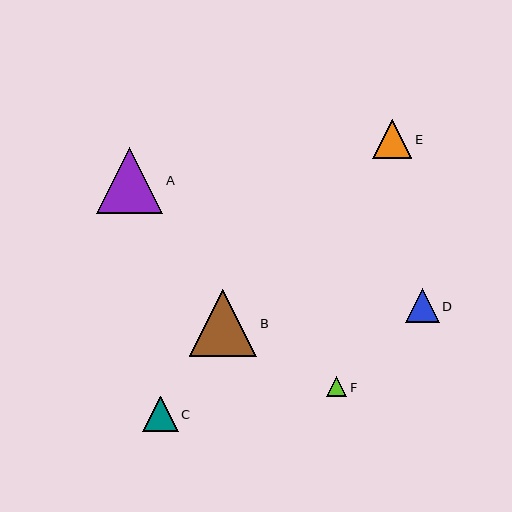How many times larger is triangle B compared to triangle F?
Triangle B is approximately 3.3 times the size of triangle F.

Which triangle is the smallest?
Triangle F is the smallest with a size of approximately 20 pixels.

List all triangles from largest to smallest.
From largest to smallest: B, A, E, C, D, F.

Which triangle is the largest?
Triangle B is the largest with a size of approximately 67 pixels.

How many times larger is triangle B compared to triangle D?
Triangle B is approximately 2.0 times the size of triangle D.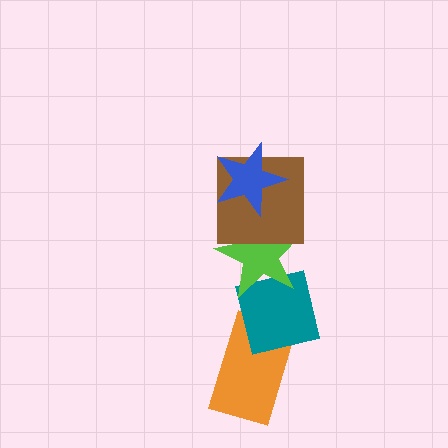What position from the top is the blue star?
The blue star is 1st from the top.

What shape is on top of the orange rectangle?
The teal square is on top of the orange rectangle.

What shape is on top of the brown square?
The blue star is on top of the brown square.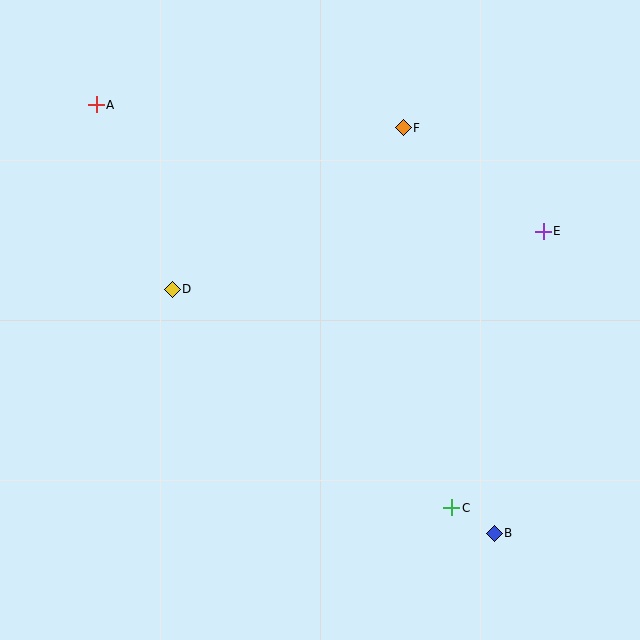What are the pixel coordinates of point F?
Point F is at (403, 128).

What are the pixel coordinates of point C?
Point C is at (452, 508).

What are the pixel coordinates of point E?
Point E is at (543, 231).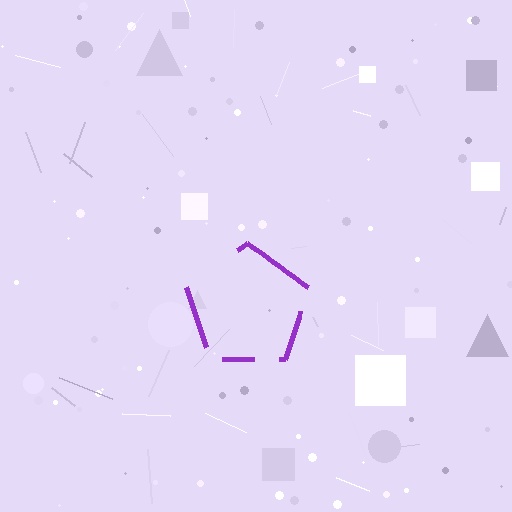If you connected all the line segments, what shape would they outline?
They would outline a pentagon.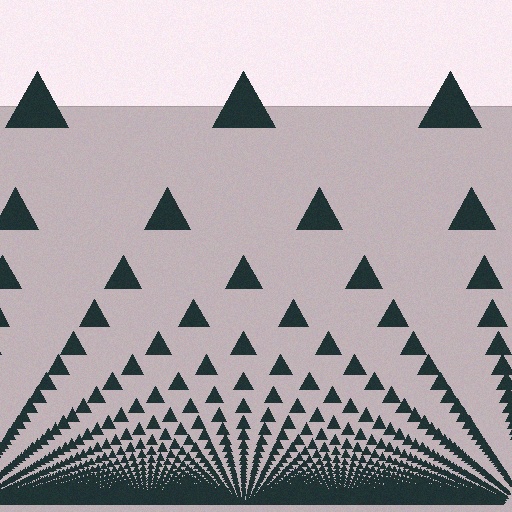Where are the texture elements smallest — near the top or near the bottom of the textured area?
Near the bottom.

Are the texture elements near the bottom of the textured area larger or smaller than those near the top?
Smaller. The gradient is inverted — elements near the bottom are smaller and denser.